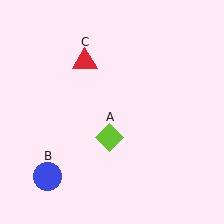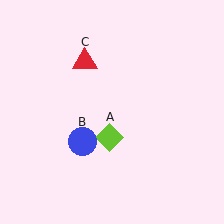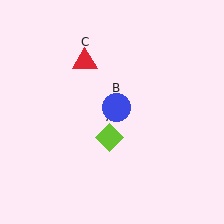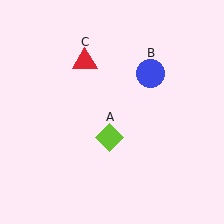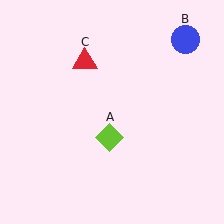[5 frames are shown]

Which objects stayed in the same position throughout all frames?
Lime diamond (object A) and red triangle (object C) remained stationary.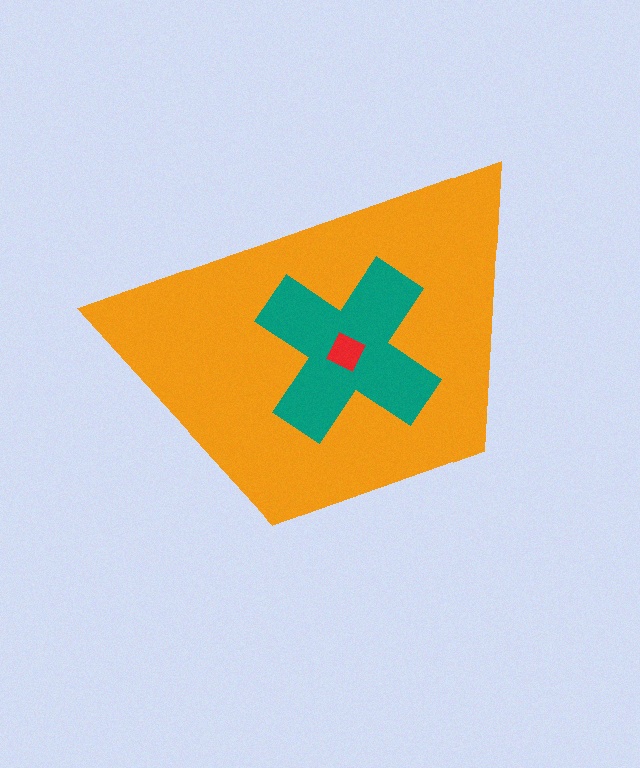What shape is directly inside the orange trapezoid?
The teal cross.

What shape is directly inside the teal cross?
The red square.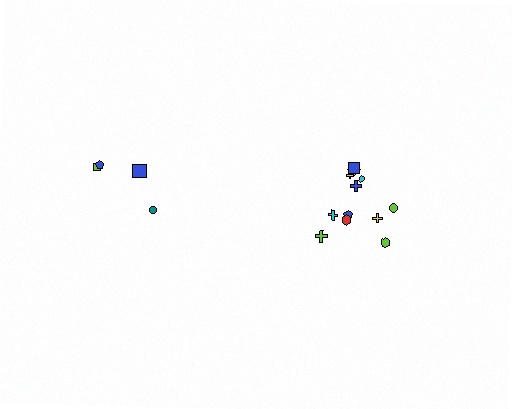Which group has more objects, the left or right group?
The right group.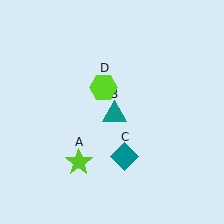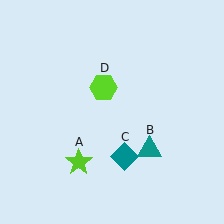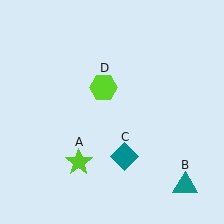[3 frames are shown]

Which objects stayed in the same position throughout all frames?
Lime star (object A) and teal diamond (object C) and lime hexagon (object D) remained stationary.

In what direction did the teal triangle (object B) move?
The teal triangle (object B) moved down and to the right.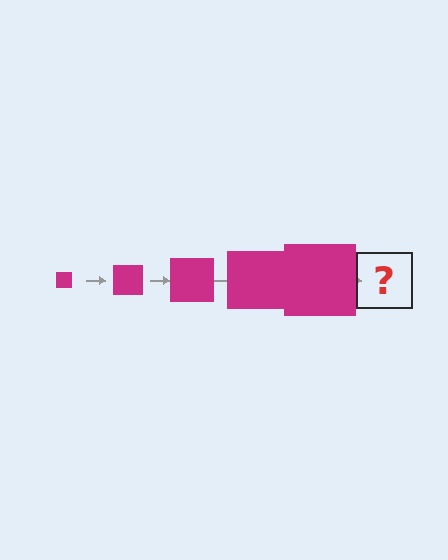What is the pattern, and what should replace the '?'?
The pattern is that the square gets progressively larger each step. The '?' should be a magenta square, larger than the previous one.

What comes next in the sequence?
The next element should be a magenta square, larger than the previous one.